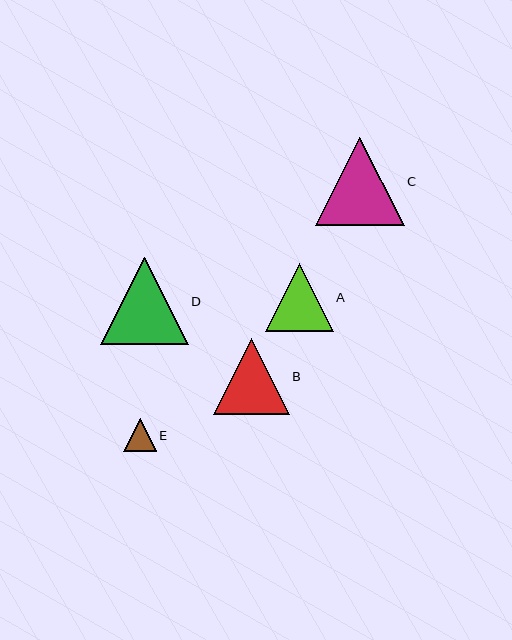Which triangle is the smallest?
Triangle E is the smallest with a size of approximately 32 pixels.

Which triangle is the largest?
Triangle C is the largest with a size of approximately 89 pixels.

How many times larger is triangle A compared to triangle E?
Triangle A is approximately 2.1 times the size of triangle E.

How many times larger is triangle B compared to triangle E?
Triangle B is approximately 2.3 times the size of triangle E.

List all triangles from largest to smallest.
From largest to smallest: C, D, B, A, E.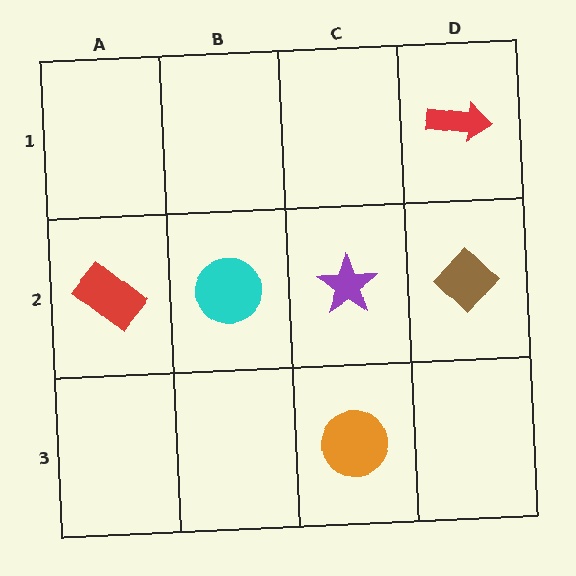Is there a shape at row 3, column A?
No, that cell is empty.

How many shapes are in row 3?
1 shape.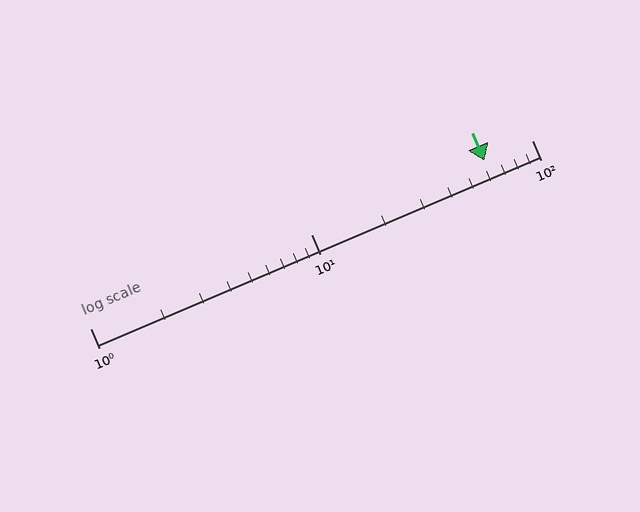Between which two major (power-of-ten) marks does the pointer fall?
The pointer is between 10 and 100.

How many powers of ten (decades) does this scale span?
The scale spans 2 decades, from 1 to 100.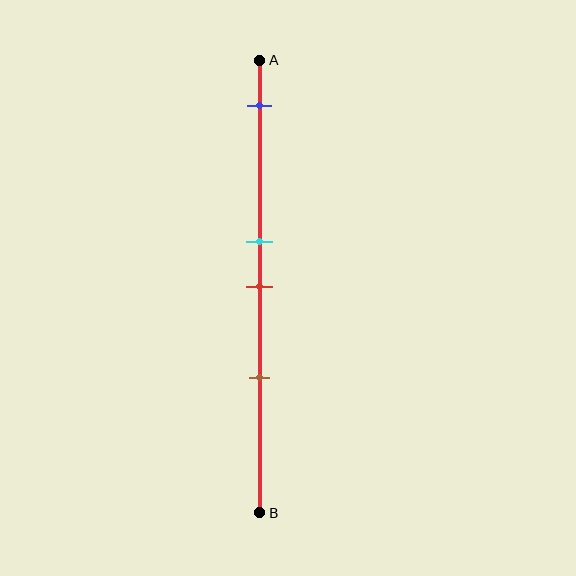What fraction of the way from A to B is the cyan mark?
The cyan mark is approximately 40% (0.4) of the way from A to B.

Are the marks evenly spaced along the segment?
No, the marks are not evenly spaced.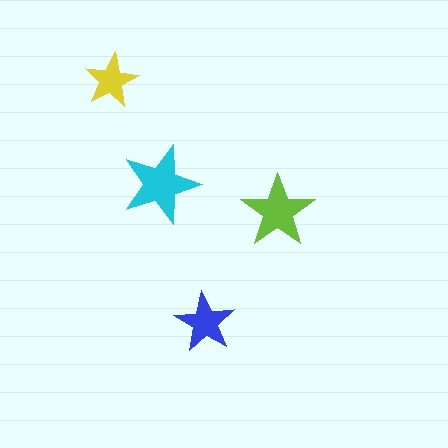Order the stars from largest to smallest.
the cyan one, the lime one, the blue one, the yellow one.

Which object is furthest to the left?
The yellow star is leftmost.